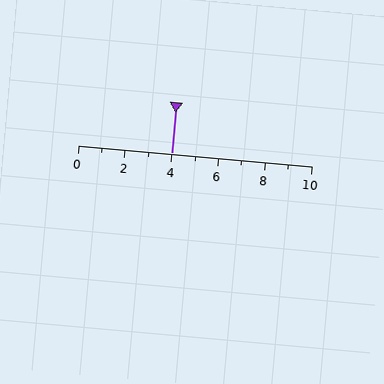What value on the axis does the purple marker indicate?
The marker indicates approximately 4.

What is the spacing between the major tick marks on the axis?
The major ticks are spaced 2 apart.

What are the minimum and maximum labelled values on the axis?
The axis runs from 0 to 10.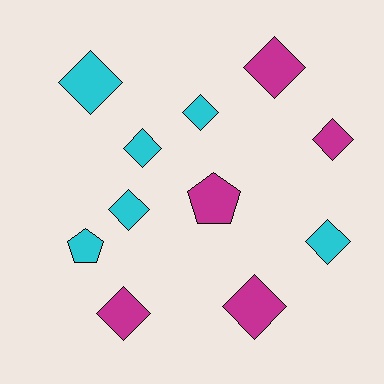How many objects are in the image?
There are 11 objects.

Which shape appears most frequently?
Diamond, with 9 objects.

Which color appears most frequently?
Cyan, with 6 objects.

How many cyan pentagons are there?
There is 1 cyan pentagon.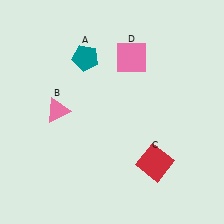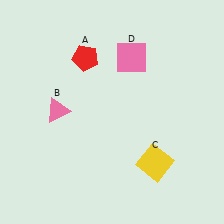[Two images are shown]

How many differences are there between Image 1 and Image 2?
There are 2 differences between the two images.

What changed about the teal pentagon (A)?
In Image 1, A is teal. In Image 2, it changed to red.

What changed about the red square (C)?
In Image 1, C is red. In Image 2, it changed to yellow.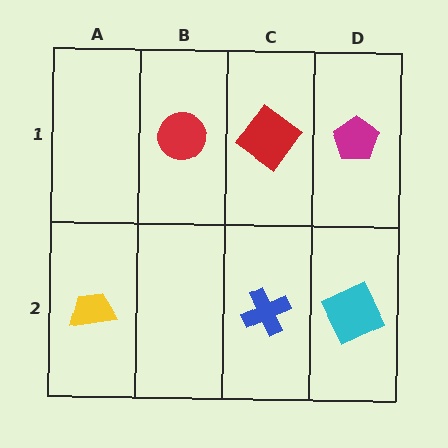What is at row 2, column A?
A yellow trapezoid.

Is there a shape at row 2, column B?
No, that cell is empty.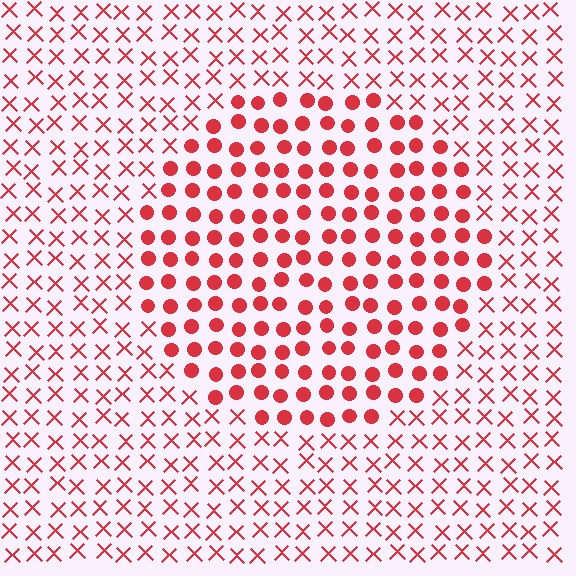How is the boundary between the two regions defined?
The boundary is defined by a change in element shape: circles inside vs. X marks outside. All elements share the same color and spacing.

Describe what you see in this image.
The image is filled with small red elements arranged in a uniform grid. A circle-shaped region contains circles, while the surrounding area contains X marks. The boundary is defined purely by the change in element shape.